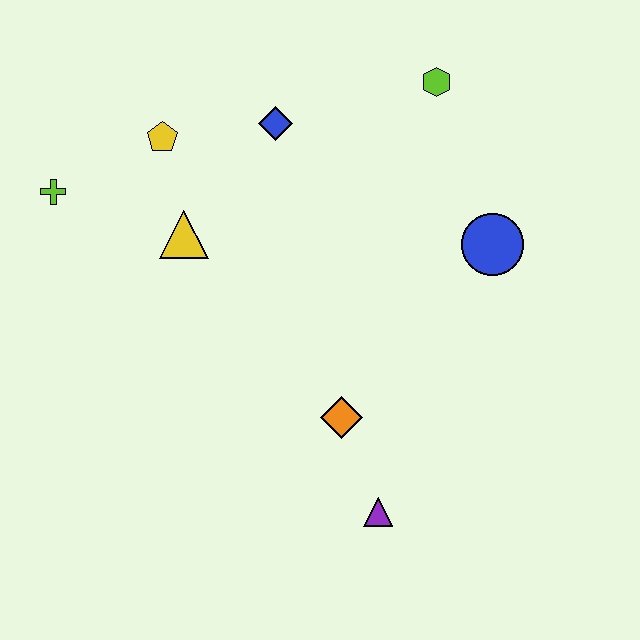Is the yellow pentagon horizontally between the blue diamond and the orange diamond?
No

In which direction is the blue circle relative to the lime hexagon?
The blue circle is below the lime hexagon.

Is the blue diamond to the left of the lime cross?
No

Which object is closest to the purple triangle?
The orange diamond is closest to the purple triangle.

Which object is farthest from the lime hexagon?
The purple triangle is farthest from the lime hexagon.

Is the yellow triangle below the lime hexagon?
Yes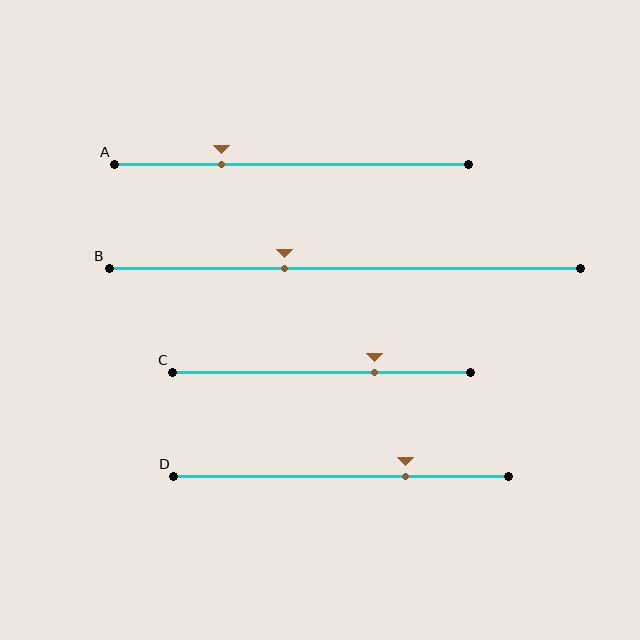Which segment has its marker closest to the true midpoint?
Segment B has its marker closest to the true midpoint.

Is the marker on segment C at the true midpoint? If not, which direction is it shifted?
No, the marker on segment C is shifted to the right by about 18% of the segment length.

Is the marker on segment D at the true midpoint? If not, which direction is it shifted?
No, the marker on segment D is shifted to the right by about 19% of the segment length.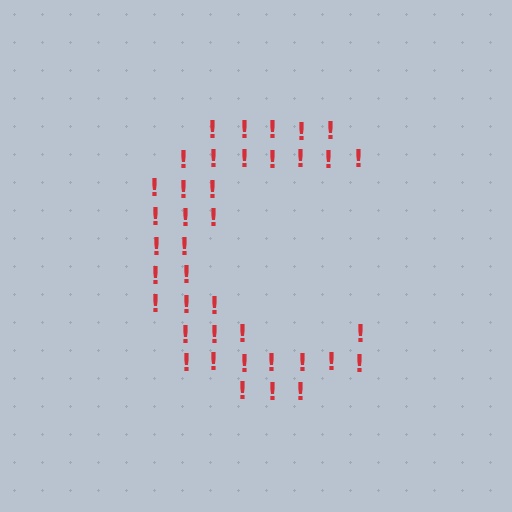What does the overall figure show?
The overall figure shows the letter C.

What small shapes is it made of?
It is made of small exclamation marks.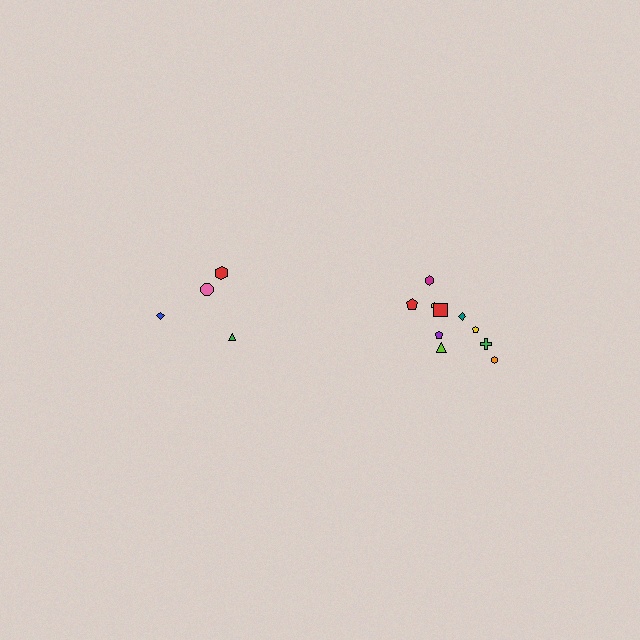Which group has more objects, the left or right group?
The right group.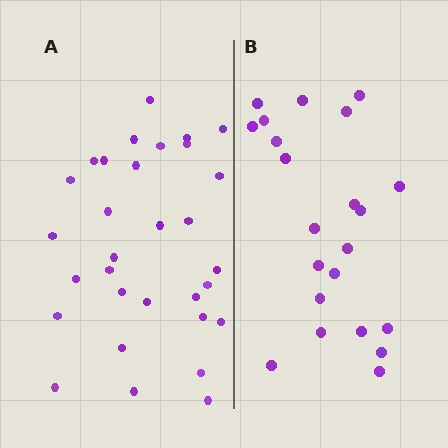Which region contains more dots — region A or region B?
Region A (the left region) has more dots.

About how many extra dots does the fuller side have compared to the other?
Region A has roughly 8 or so more dots than region B.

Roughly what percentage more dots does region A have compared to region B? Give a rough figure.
About 40% more.